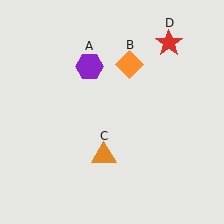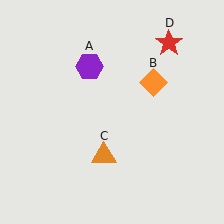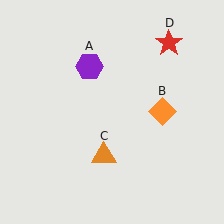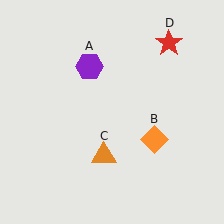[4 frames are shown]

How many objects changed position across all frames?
1 object changed position: orange diamond (object B).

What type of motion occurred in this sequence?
The orange diamond (object B) rotated clockwise around the center of the scene.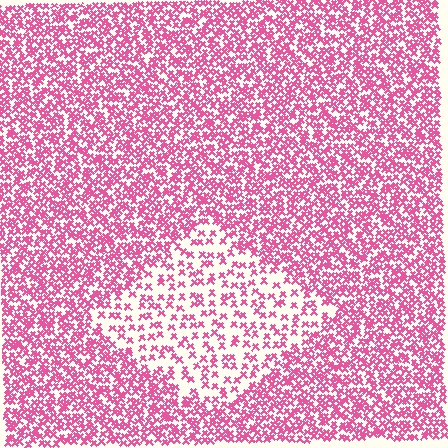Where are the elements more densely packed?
The elements are more densely packed outside the diamond boundary.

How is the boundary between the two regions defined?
The boundary is defined by a change in element density (approximately 2.3x ratio). All elements are the same color, size, and shape.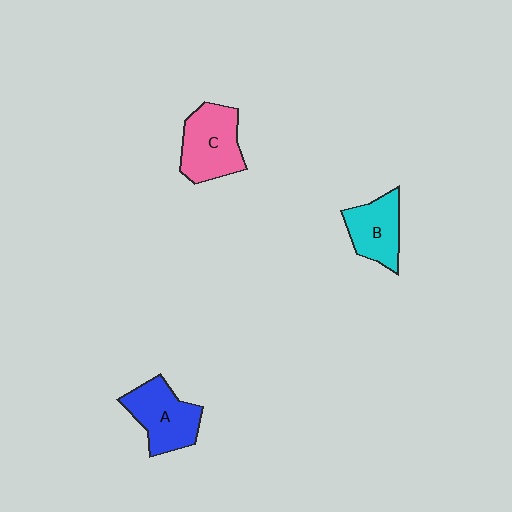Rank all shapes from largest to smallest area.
From largest to smallest: C (pink), A (blue), B (cyan).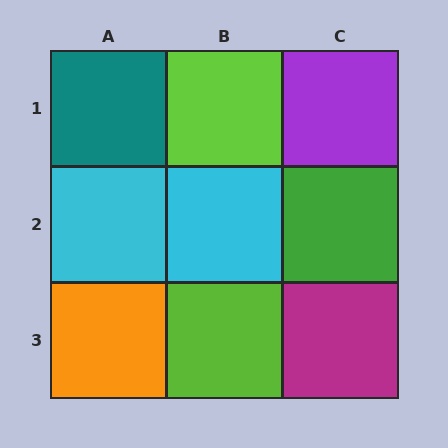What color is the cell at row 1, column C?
Purple.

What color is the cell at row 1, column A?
Teal.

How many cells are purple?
1 cell is purple.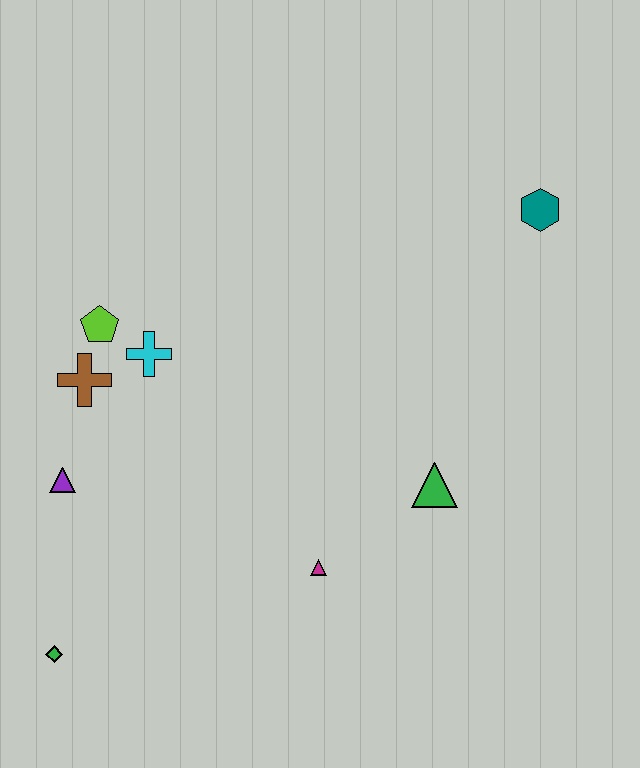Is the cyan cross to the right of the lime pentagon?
Yes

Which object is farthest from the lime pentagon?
The teal hexagon is farthest from the lime pentagon.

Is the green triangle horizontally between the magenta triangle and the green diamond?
No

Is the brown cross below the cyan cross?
Yes